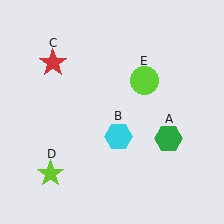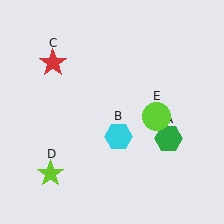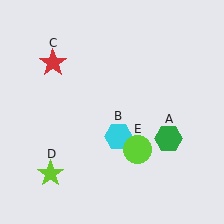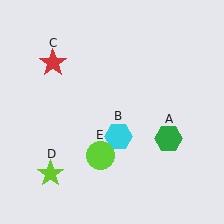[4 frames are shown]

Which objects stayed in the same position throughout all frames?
Green hexagon (object A) and cyan hexagon (object B) and red star (object C) and lime star (object D) remained stationary.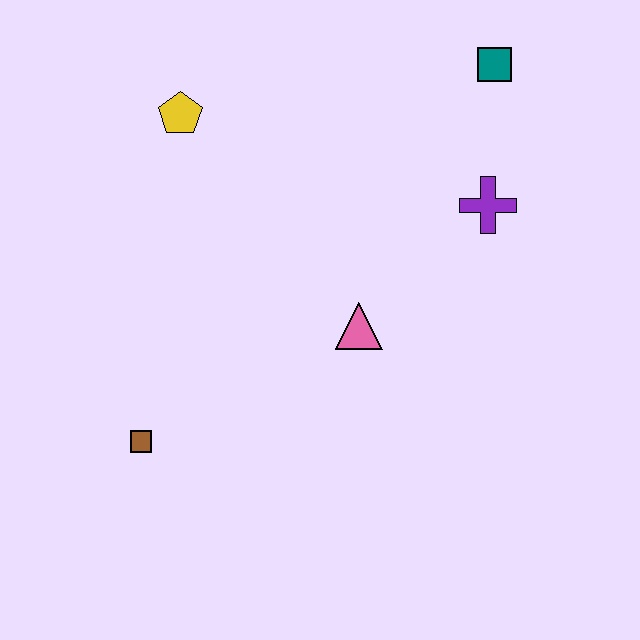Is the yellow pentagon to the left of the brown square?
No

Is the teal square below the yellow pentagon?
No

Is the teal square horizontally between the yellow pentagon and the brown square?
No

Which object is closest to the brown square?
The pink triangle is closest to the brown square.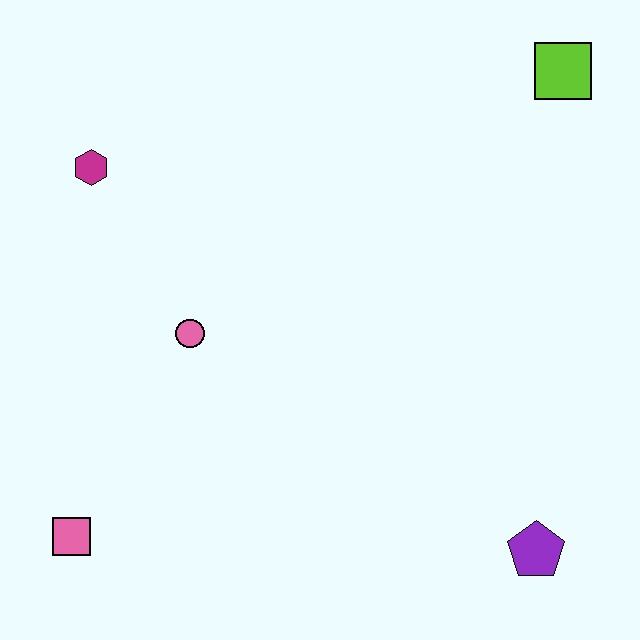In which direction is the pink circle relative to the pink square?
The pink circle is above the pink square.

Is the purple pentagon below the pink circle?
Yes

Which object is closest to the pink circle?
The magenta hexagon is closest to the pink circle.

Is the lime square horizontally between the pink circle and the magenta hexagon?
No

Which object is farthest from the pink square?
The lime square is farthest from the pink square.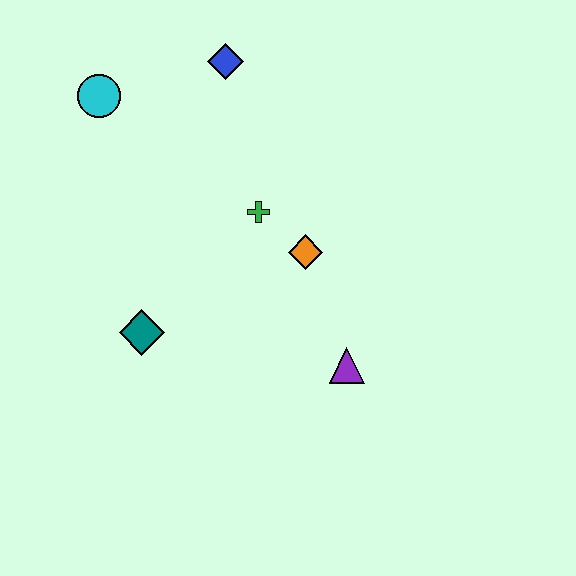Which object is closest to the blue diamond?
The cyan circle is closest to the blue diamond.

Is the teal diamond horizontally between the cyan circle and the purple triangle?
Yes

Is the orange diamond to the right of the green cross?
Yes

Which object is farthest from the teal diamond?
The blue diamond is farthest from the teal diamond.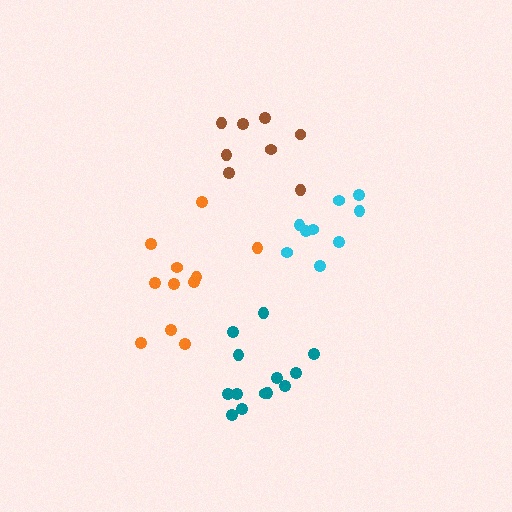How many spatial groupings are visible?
There are 4 spatial groupings.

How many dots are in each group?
Group 1: 9 dots, Group 2: 8 dots, Group 3: 11 dots, Group 4: 13 dots (41 total).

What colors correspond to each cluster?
The clusters are colored: cyan, brown, orange, teal.